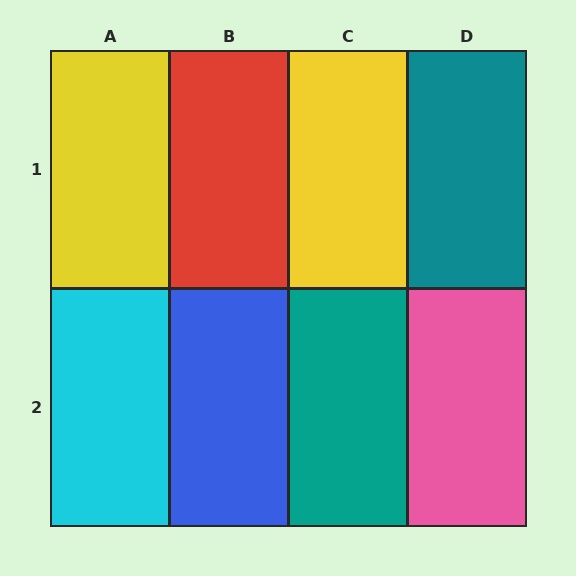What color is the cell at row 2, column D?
Pink.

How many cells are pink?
1 cell is pink.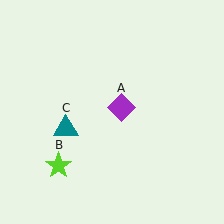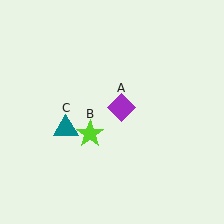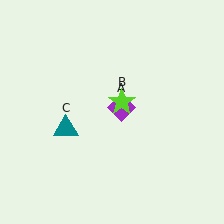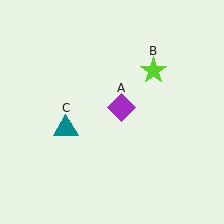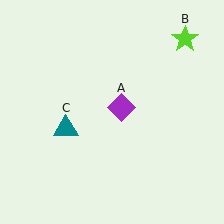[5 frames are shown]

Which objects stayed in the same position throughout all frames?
Purple diamond (object A) and teal triangle (object C) remained stationary.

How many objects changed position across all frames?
1 object changed position: lime star (object B).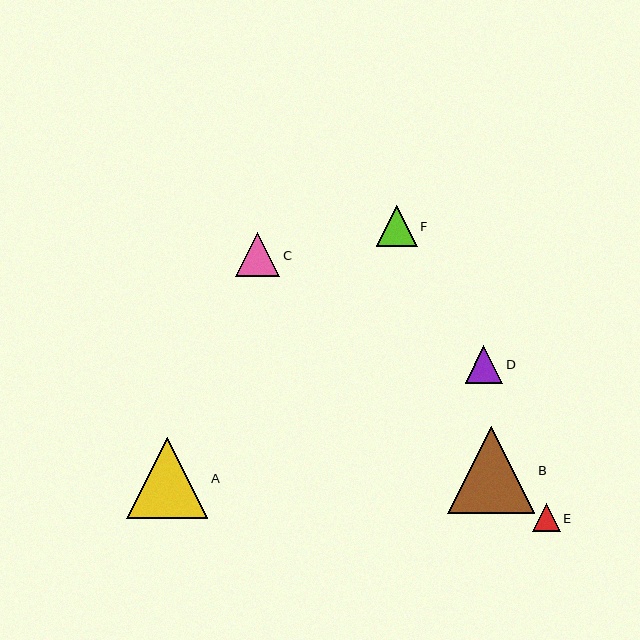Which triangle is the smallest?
Triangle E is the smallest with a size of approximately 27 pixels.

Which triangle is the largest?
Triangle B is the largest with a size of approximately 87 pixels.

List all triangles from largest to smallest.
From largest to smallest: B, A, C, F, D, E.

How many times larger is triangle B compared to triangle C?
Triangle B is approximately 2.0 times the size of triangle C.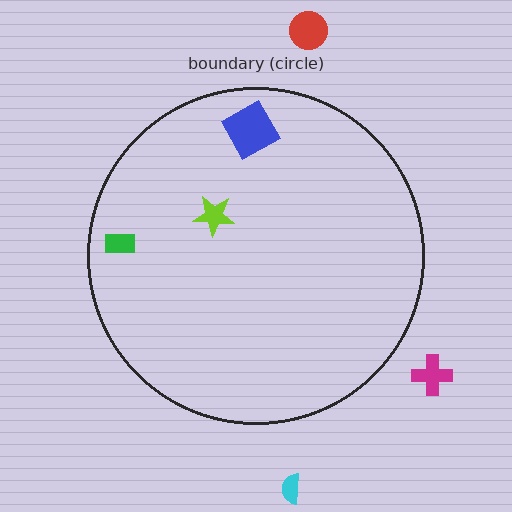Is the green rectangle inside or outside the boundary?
Inside.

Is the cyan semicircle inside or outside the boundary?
Outside.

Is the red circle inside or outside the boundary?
Outside.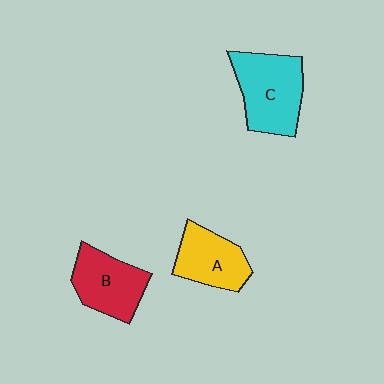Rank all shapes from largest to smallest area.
From largest to smallest: C (cyan), B (red), A (yellow).